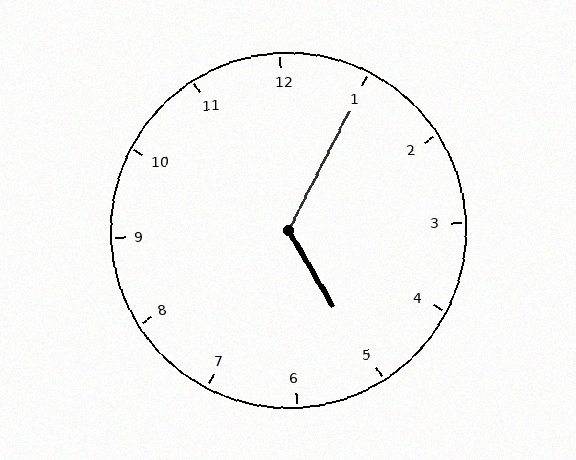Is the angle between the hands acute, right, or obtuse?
It is obtuse.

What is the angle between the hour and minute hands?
Approximately 122 degrees.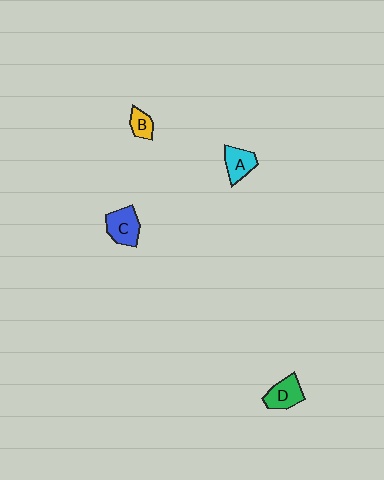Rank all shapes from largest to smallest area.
From largest to smallest: C (blue), D (green), A (cyan), B (yellow).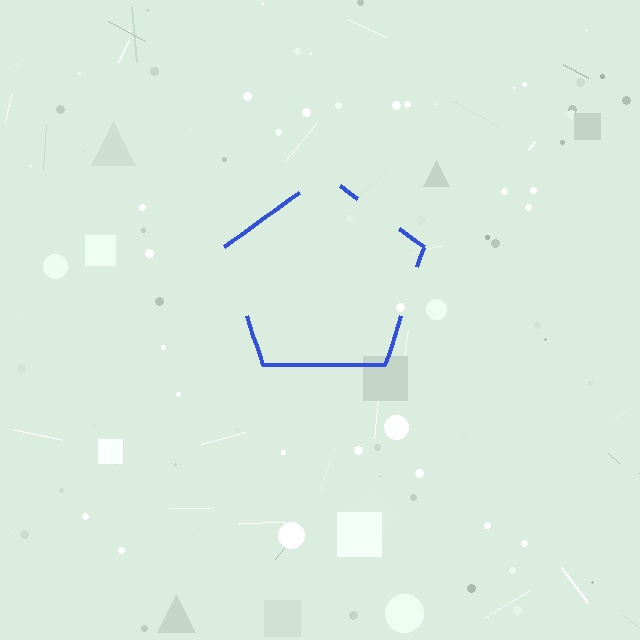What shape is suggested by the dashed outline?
The dashed outline suggests a pentagon.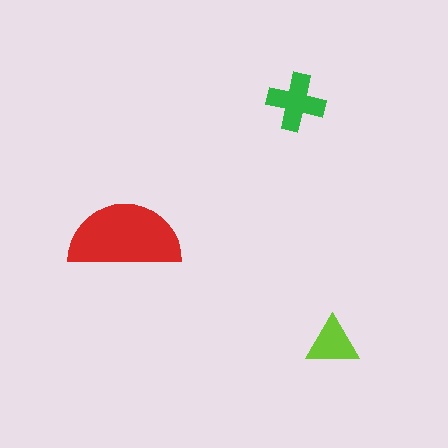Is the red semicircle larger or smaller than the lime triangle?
Larger.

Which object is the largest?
The red semicircle.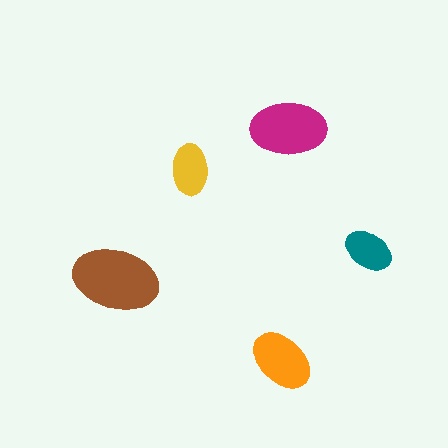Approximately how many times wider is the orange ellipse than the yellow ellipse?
About 1.5 times wider.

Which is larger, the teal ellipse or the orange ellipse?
The orange one.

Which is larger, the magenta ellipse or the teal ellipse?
The magenta one.